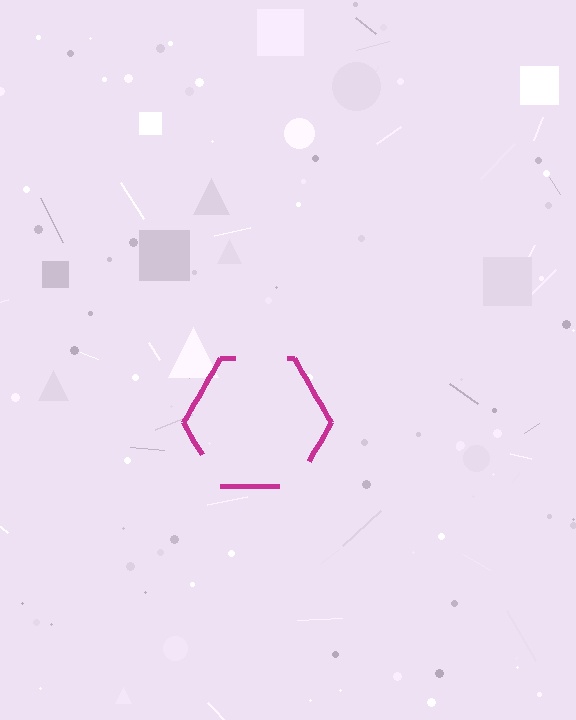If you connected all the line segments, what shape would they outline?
They would outline a hexagon.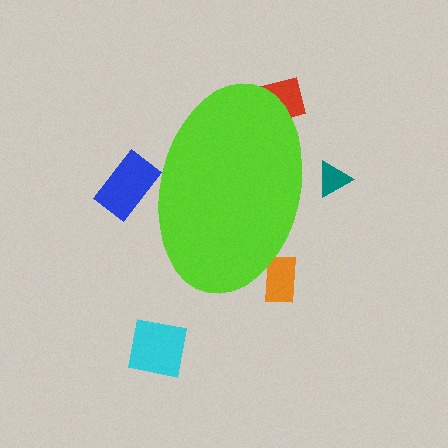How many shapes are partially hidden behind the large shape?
4 shapes are partially hidden.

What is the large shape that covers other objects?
A lime ellipse.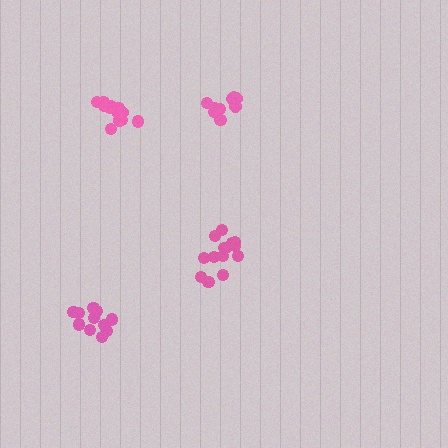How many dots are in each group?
Group 1: 13 dots, Group 2: 14 dots, Group 3: 11 dots, Group 4: 9 dots (47 total).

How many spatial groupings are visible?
There are 4 spatial groupings.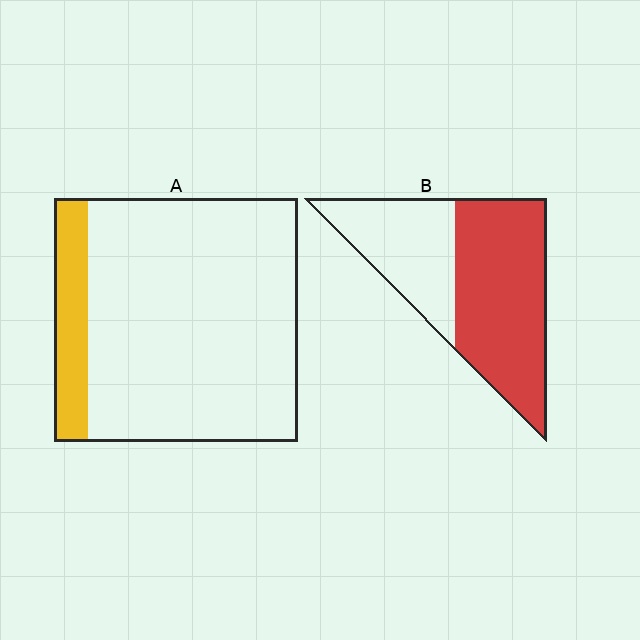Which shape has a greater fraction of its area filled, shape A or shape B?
Shape B.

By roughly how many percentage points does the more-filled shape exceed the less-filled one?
By roughly 45 percentage points (B over A).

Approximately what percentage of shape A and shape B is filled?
A is approximately 15% and B is approximately 60%.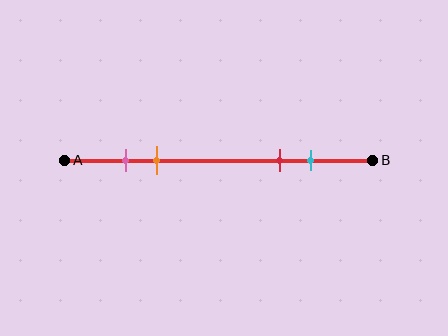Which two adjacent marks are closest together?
The pink and orange marks are the closest adjacent pair.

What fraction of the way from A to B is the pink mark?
The pink mark is approximately 20% (0.2) of the way from A to B.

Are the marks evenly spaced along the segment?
No, the marks are not evenly spaced.